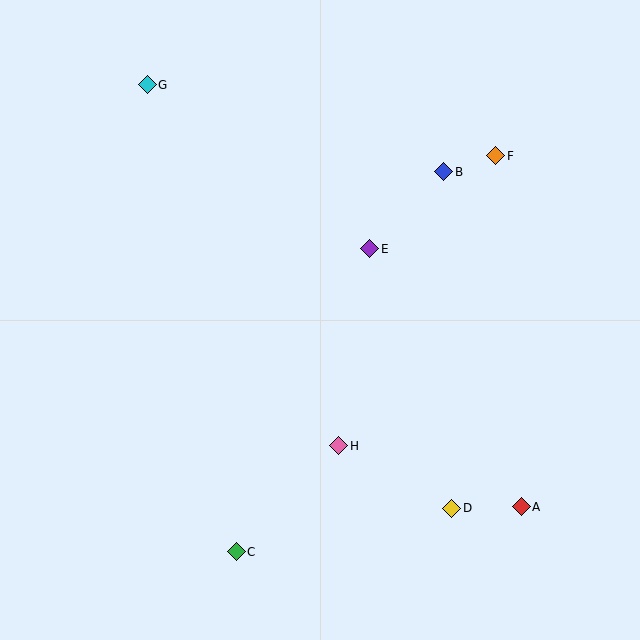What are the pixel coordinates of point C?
Point C is at (236, 552).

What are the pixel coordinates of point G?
Point G is at (147, 85).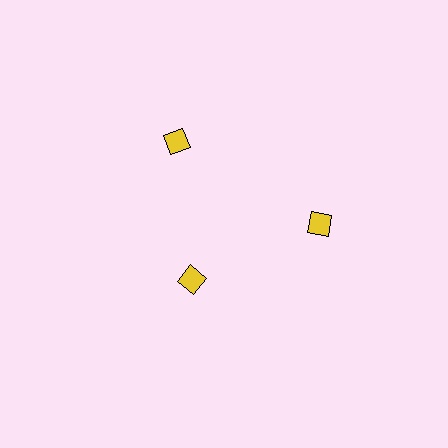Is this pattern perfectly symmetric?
No. The 3 yellow diamonds are arranged in a ring, but one element near the 7 o'clock position is pulled inward toward the center, breaking the 3-fold rotational symmetry.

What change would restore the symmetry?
The symmetry would be restored by moving it outward, back onto the ring so that all 3 diamonds sit at equal angles and equal distance from the center.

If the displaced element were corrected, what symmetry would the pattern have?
It would have 3-fold rotational symmetry — the pattern would map onto itself every 120 degrees.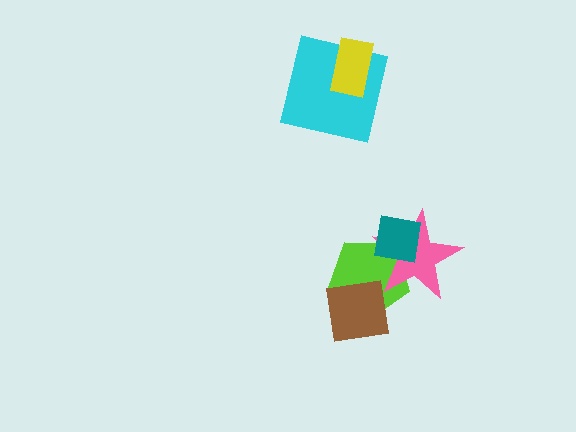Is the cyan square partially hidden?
Yes, it is partially covered by another shape.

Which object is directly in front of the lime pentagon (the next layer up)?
The brown square is directly in front of the lime pentagon.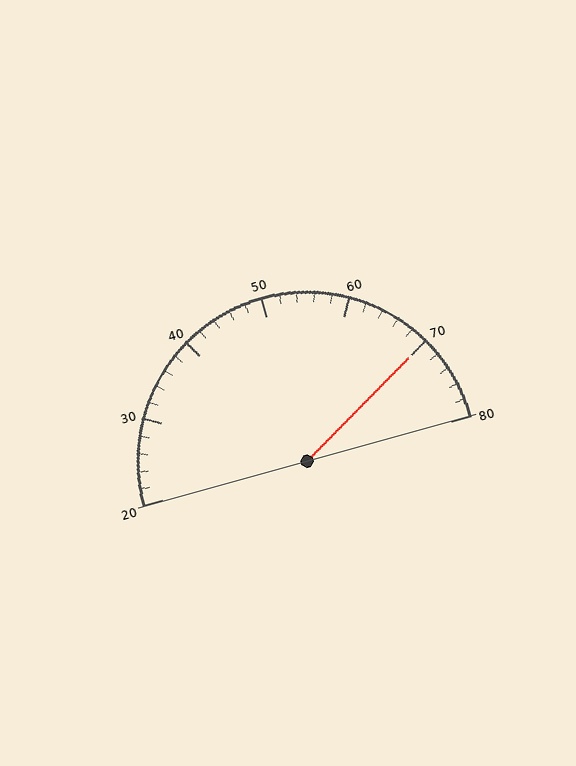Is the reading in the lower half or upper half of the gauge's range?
The reading is in the upper half of the range (20 to 80).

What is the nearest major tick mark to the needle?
The nearest major tick mark is 70.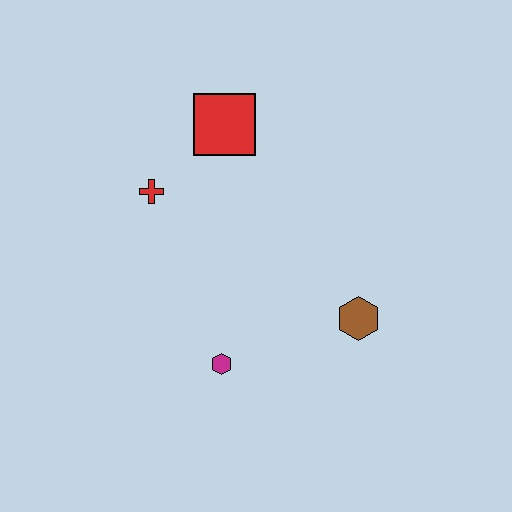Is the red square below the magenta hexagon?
No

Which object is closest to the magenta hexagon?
The brown hexagon is closest to the magenta hexagon.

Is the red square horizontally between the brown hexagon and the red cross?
Yes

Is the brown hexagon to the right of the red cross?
Yes